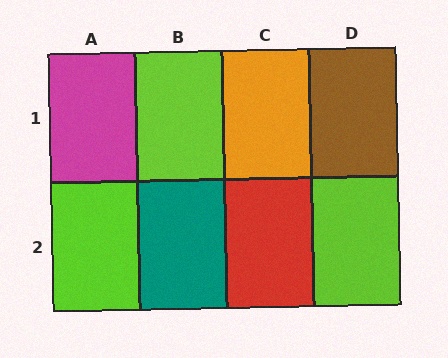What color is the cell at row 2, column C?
Red.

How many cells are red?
1 cell is red.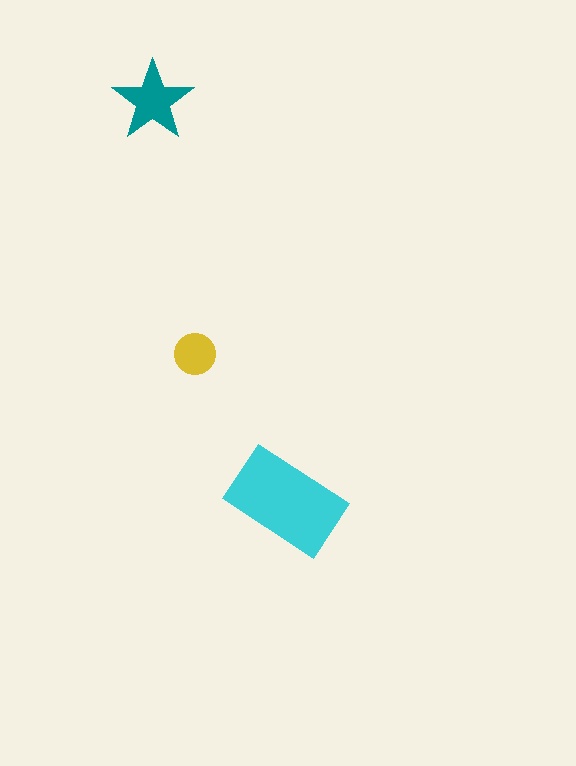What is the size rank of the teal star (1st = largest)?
2nd.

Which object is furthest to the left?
The teal star is leftmost.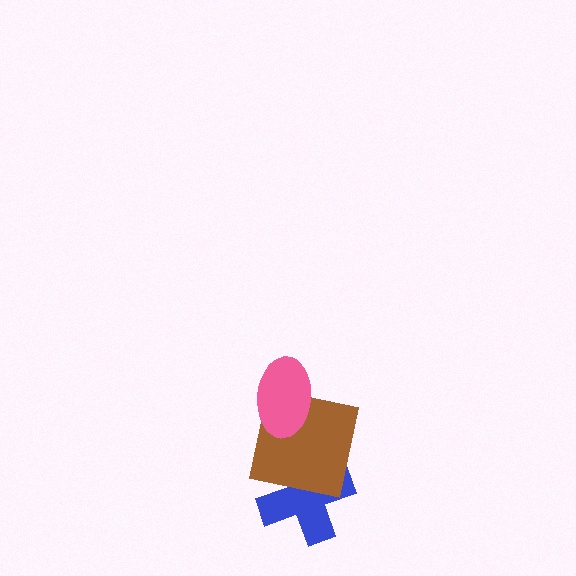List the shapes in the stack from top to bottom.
From top to bottom: the pink ellipse, the brown square, the blue cross.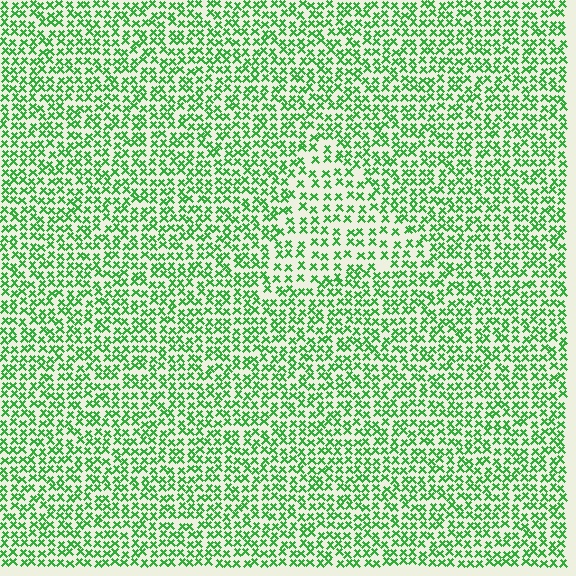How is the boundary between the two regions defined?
The boundary is defined by a change in element density (approximately 1.6x ratio). All elements are the same color, size, and shape.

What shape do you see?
I see a triangle.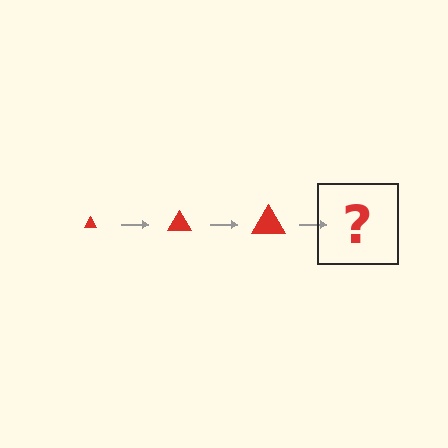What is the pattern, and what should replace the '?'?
The pattern is that the triangle gets progressively larger each step. The '?' should be a red triangle, larger than the previous one.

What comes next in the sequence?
The next element should be a red triangle, larger than the previous one.